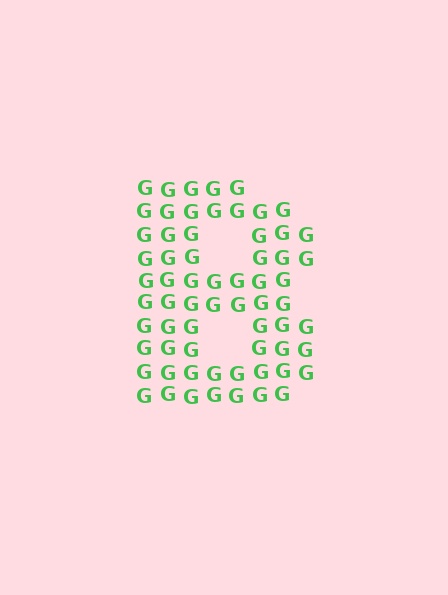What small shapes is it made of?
It is made of small letter G's.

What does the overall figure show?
The overall figure shows the letter B.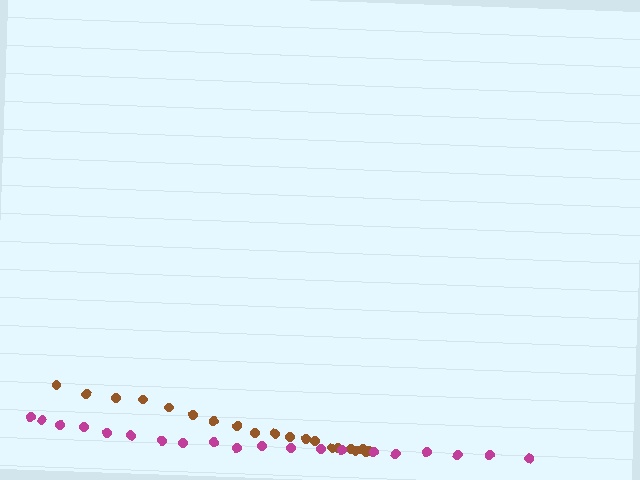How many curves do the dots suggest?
There are 2 distinct paths.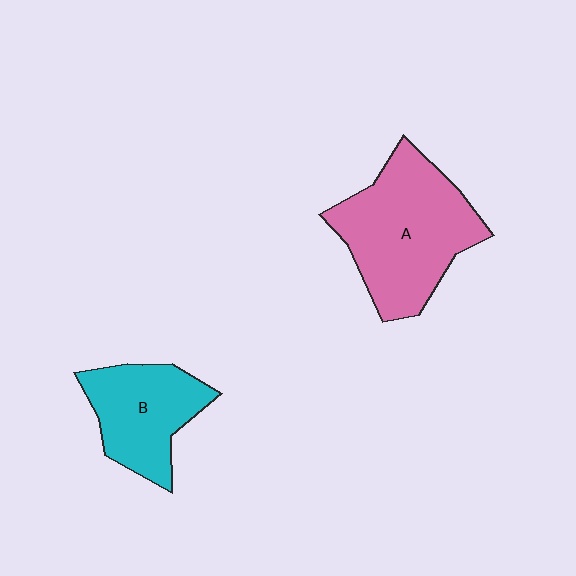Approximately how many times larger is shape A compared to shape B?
Approximately 1.5 times.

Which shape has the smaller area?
Shape B (cyan).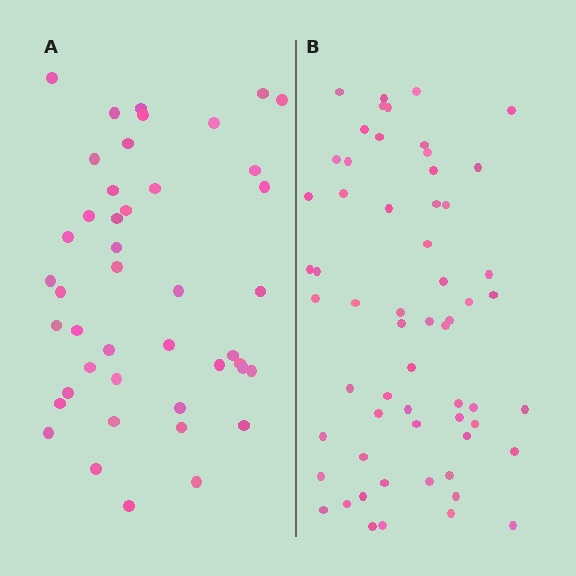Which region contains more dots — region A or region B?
Region B (the right region) has more dots.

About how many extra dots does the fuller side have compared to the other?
Region B has approximately 15 more dots than region A.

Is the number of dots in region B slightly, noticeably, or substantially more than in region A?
Region B has noticeably more, but not dramatically so. The ratio is roughly 1.4 to 1.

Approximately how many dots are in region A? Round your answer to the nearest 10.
About 40 dots. (The exact count is 44, which rounds to 40.)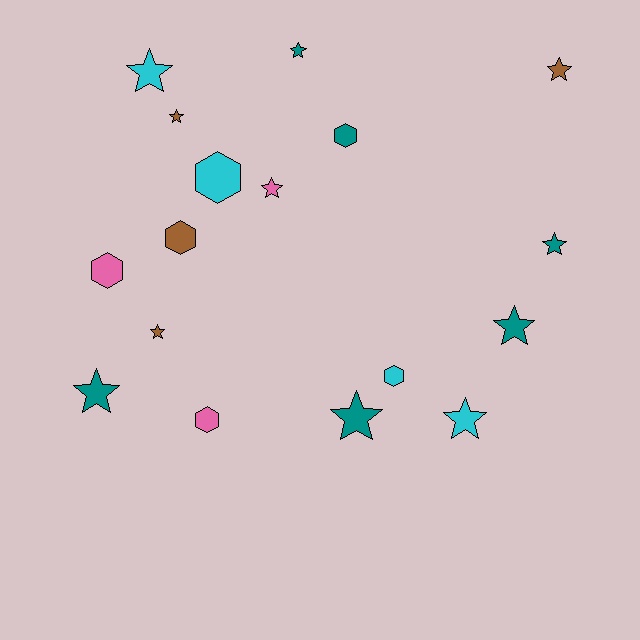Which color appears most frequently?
Teal, with 6 objects.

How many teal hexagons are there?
There is 1 teal hexagon.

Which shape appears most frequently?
Star, with 11 objects.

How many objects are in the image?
There are 17 objects.